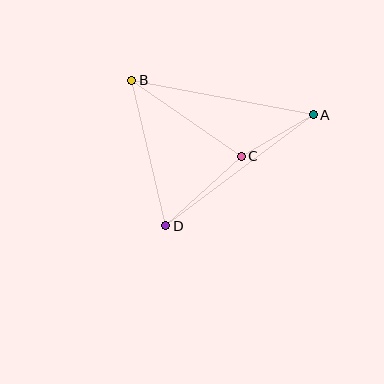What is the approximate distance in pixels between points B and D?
The distance between B and D is approximately 149 pixels.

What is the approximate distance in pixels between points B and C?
The distance between B and C is approximately 133 pixels.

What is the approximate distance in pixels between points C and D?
The distance between C and D is approximately 103 pixels.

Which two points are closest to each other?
Points A and C are closest to each other.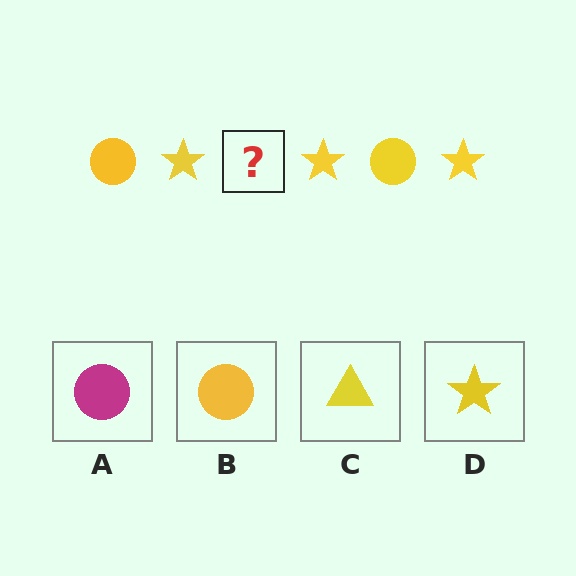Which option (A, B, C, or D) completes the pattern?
B.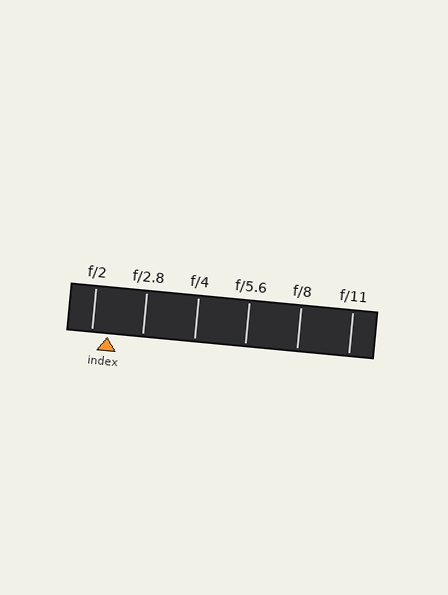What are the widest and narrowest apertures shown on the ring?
The widest aperture shown is f/2 and the narrowest is f/11.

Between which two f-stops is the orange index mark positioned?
The index mark is between f/2 and f/2.8.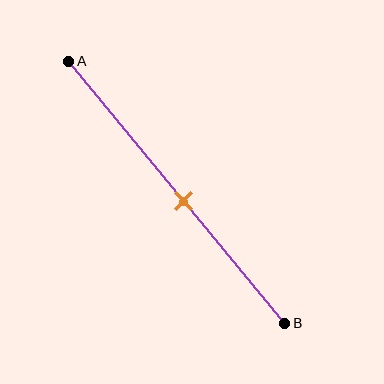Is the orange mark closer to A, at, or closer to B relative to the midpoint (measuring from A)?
The orange mark is closer to point B than the midpoint of segment AB.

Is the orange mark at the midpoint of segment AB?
No, the mark is at about 55% from A, not at the 50% midpoint.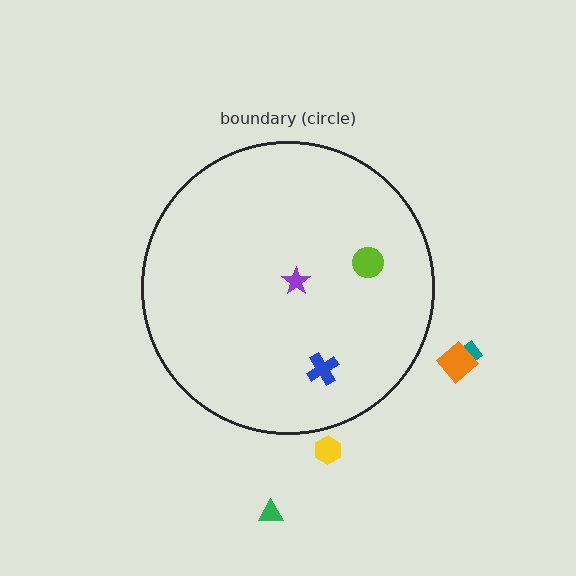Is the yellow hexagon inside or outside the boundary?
Outside.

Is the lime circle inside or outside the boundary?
Inside.